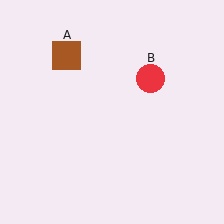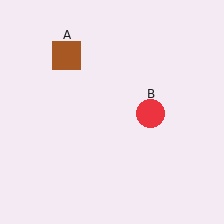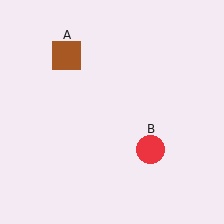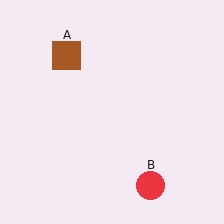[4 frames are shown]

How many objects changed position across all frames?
1 object changed position: red circle (object B).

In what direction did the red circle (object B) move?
The red circle (object B) moved down.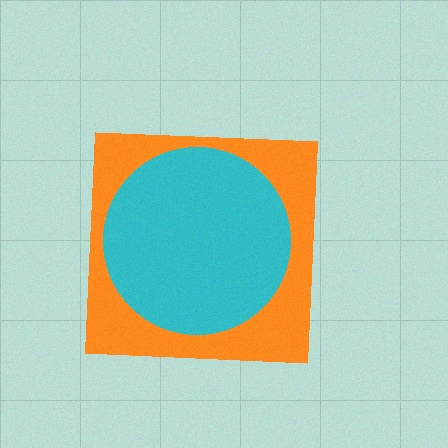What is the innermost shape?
The cyan circle.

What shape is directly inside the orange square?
The cyan circle.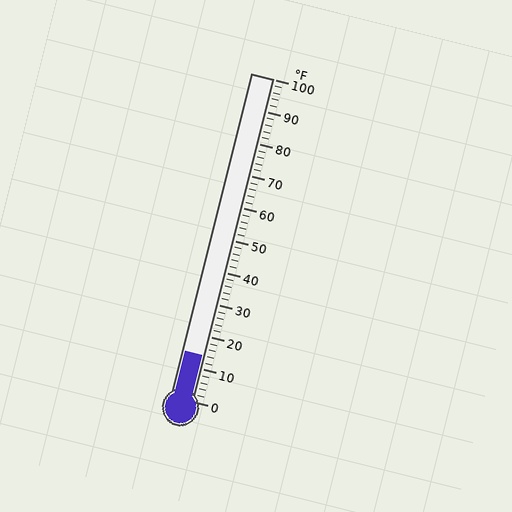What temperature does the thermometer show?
The thermometer shows approximately 14°F.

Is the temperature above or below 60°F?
The temperature is below 60°F.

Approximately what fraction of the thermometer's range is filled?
The thermometer is filled to approximately 15% of its range.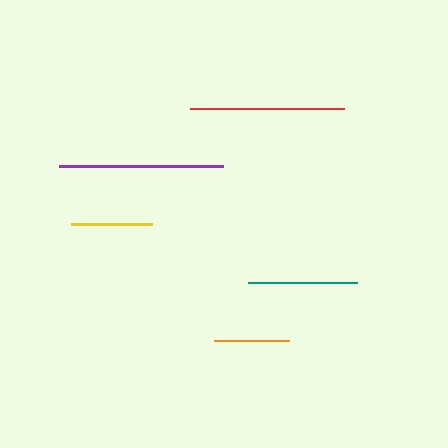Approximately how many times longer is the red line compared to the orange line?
The red line is approximately 2.1 times the length of the orange line.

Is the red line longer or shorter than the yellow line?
The red line is longer than the yellow line.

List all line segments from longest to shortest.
From longest to shortest: purple, red, teal, yellow, orange.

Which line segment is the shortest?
The orange line is the shortest at approximately 74 pixels.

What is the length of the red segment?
The red segment is approximately 154 pixels long.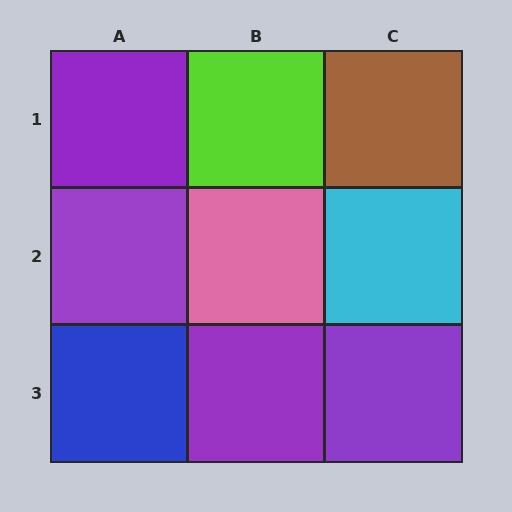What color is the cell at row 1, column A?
Purple.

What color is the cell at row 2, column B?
Pink.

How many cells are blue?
1 cell is blue.